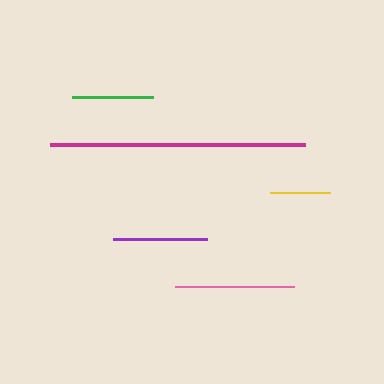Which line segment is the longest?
The magenta line is the longest at approximately 255 pixels.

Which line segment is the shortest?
The yellow line is the shortest at approximately 60 pixels.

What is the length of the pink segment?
The pink segment is approximately 120 pixels long.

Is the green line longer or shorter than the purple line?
The purple line is longer than the green line.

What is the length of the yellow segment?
The yellow segment is approximately 60 pixels long.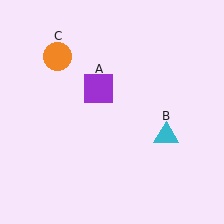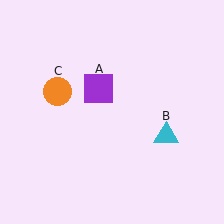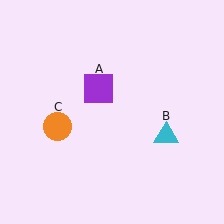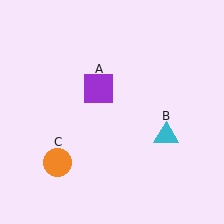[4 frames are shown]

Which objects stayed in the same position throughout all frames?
Purple square (object A) and cyan triangle (object B) remained stationary.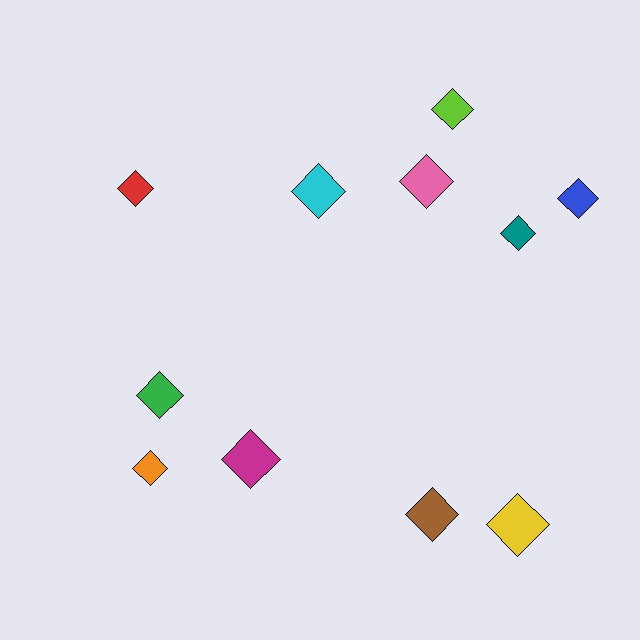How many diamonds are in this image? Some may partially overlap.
There are 11 diamonds.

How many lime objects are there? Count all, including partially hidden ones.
There is 1 lime object.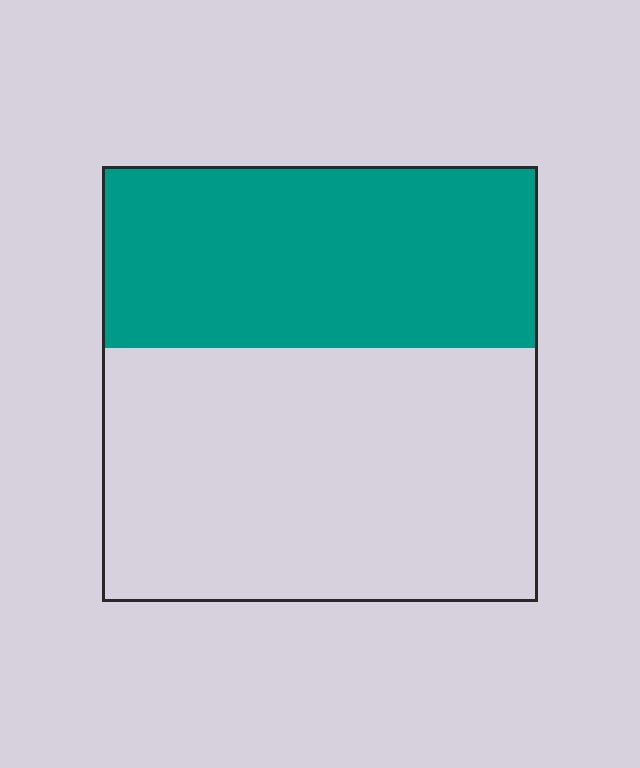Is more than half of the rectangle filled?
No.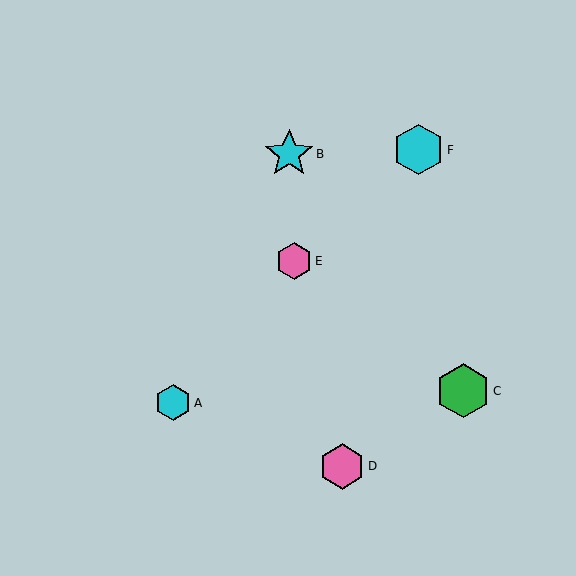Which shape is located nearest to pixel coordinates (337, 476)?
The pink hexagon (labeled D) at (342, 466) is nearest to that location.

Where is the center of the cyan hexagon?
The center of the cyan hexagon is at (418, 150).